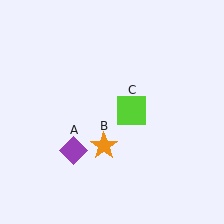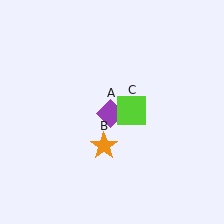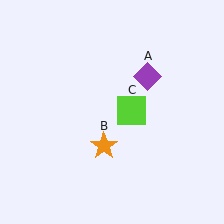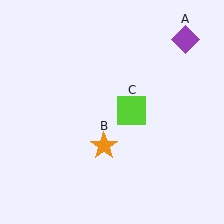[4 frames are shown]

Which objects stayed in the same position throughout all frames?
Orange star (object B) and lime square (object C) remained stationary.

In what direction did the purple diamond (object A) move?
The purple diamond (object A) moved up and to the right.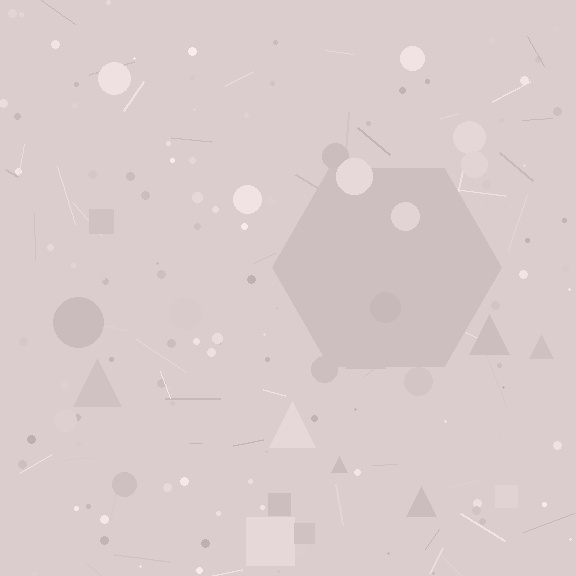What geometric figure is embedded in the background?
A hexagon is embedded in the background.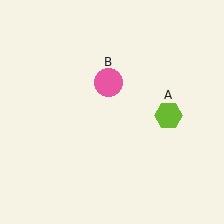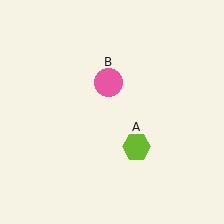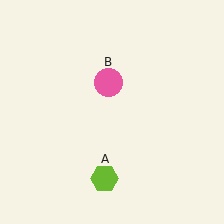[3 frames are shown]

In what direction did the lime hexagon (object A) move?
The lime hexagon (object A) moved down and to the left.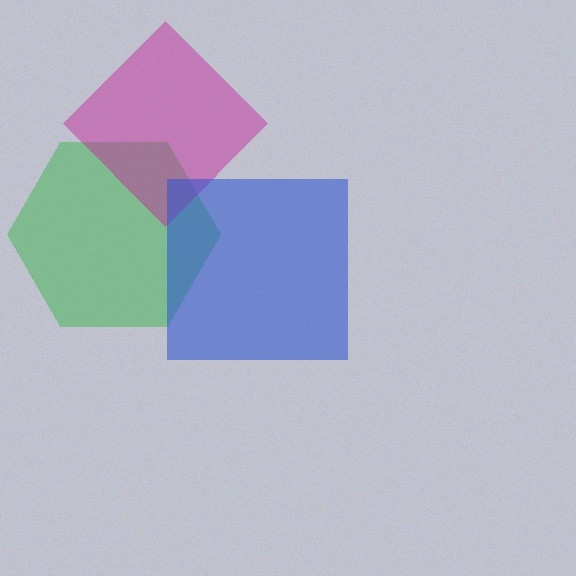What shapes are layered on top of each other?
The layered shapes are: a green hexagon, a magenta diamond, a blue square.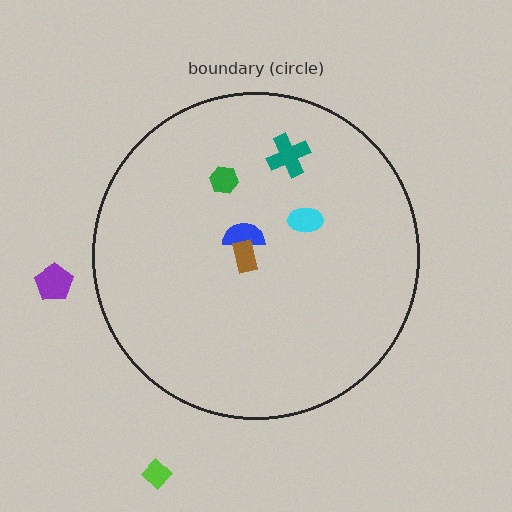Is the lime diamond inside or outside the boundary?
Outside.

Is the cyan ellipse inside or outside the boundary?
Inside.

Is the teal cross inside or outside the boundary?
Inside.